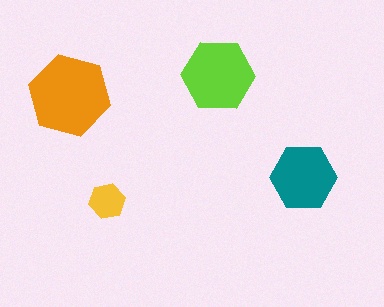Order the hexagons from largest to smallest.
the orange one, the lime one, the teal one, the yellow one.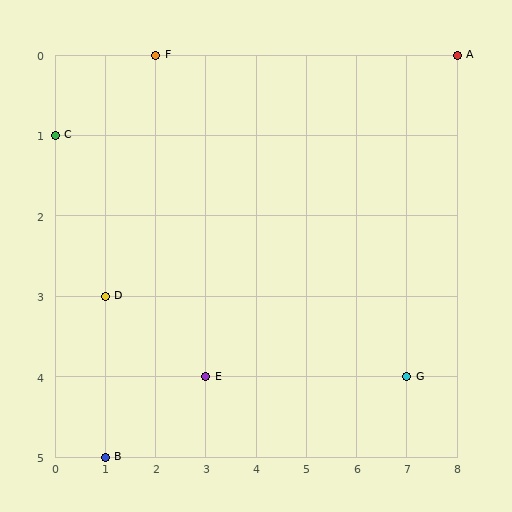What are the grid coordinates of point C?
Point C is at grid coordinates (0, 1).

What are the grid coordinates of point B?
Point B is at grid coordinates (1, 5).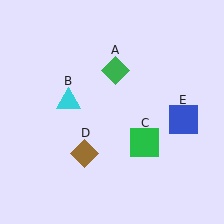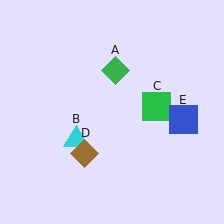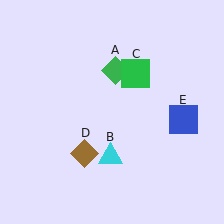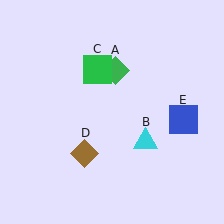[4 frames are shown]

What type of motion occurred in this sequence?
The cyan triangle (object B), green square (object C) rotated counterclockwise around the center of the scene.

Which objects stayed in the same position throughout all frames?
Green diamond (object A) and brown diamond (object D) and blue square (object E) remained stationary.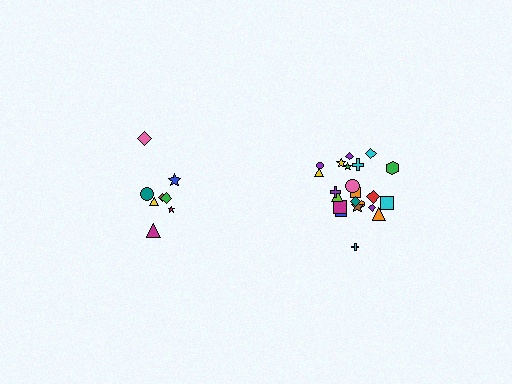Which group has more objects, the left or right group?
The right group.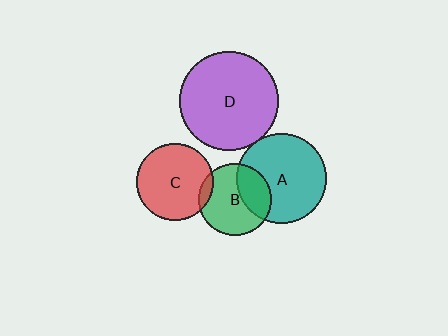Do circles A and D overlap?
Yes.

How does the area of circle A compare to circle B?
Approximately 1.5 times.